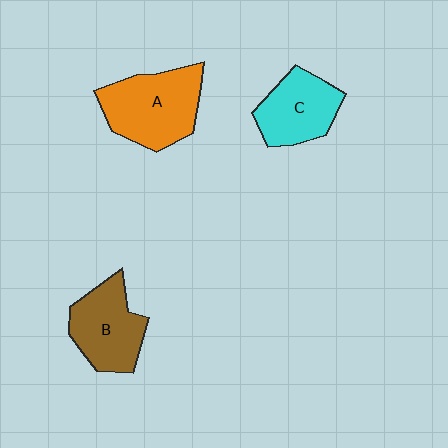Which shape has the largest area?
Shape A (orange).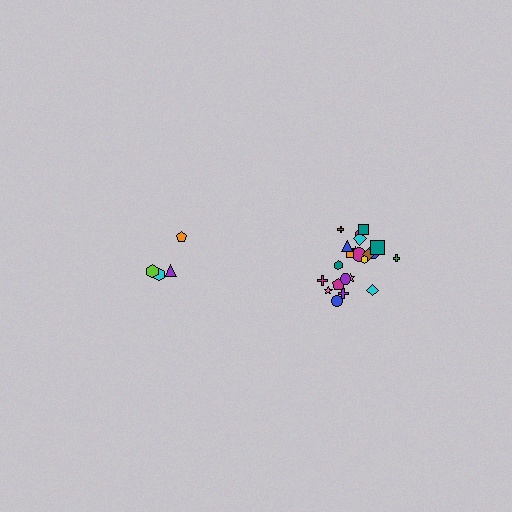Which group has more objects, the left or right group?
The right group.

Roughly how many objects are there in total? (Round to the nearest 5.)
Roughly 25 objects in total.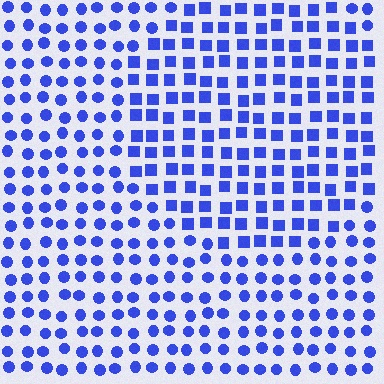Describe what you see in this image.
The image is filled with small blue elements arranged in a uniform grid. A circle-shaped region contains squares, while the surrounding area contains circles. The boundary is defined purely by the change in element shape.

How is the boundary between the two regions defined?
The boundary is defined by a change in element shape: squares inside vs. circles outside. All elements share the same color and spacing.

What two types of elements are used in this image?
The image uses squares inside the circle region and circles outside it.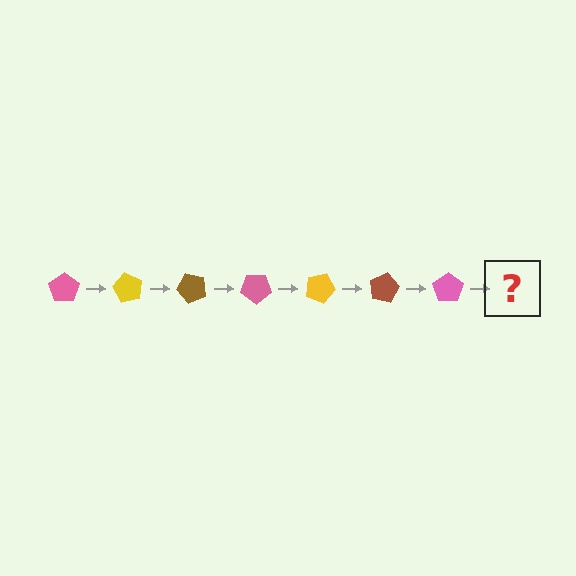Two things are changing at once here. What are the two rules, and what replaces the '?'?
The two rules are that it rotates 60 degrees each step and the color cycles through pink, yellow, and brown. The '?' should be a yellow pentagon, rotated 420 degrees from the start.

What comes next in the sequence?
The next element should be a yellow pentagon, rotated 420 degrees from the start.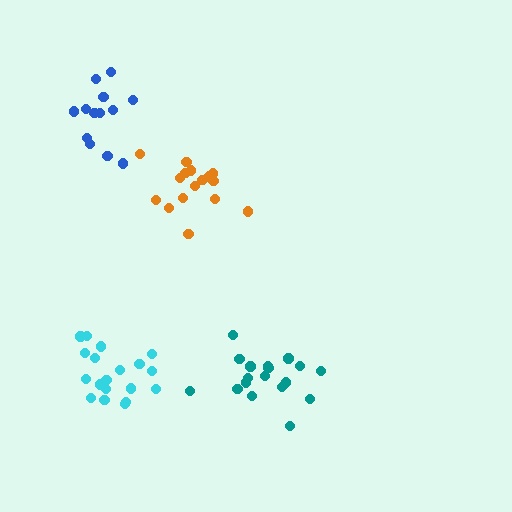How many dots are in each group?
Group 1: 18 dots, Group 2: 16 dots, Group 3: 19 dots, Group 4: 13 dots (66 total).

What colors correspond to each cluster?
The clusters are colored: teal, orange, cyan, blue.